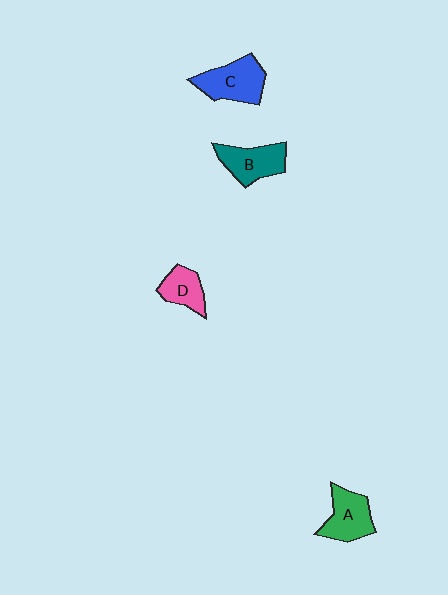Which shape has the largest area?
Shape C (blue).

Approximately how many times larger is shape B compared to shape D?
Approximately 1.3 times.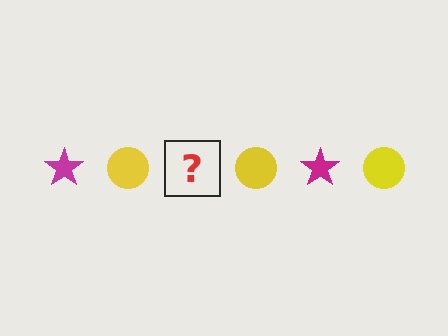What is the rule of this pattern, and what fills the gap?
The rule is that the pattern alternates between magenta star and yellow circle. The gap should be filled with a magenta star.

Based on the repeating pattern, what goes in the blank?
The blank should be a magenta star.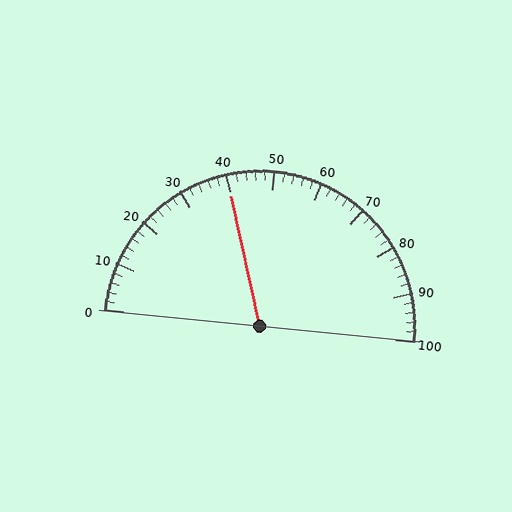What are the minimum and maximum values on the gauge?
The gauge ranges from 0 to 100.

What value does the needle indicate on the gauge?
The needle indicates approximately 40.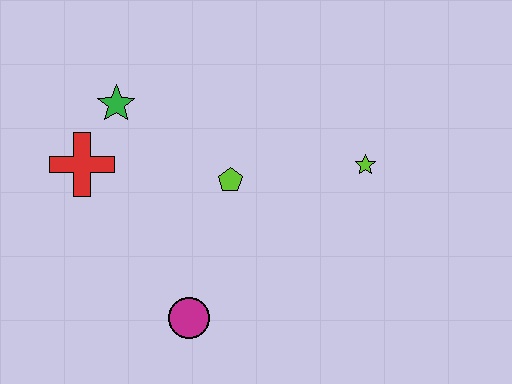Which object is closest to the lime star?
The lime pentagon is closest to the lime star.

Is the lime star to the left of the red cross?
No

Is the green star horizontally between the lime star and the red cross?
Yes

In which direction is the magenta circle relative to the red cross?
The magenta circle is below the red cross.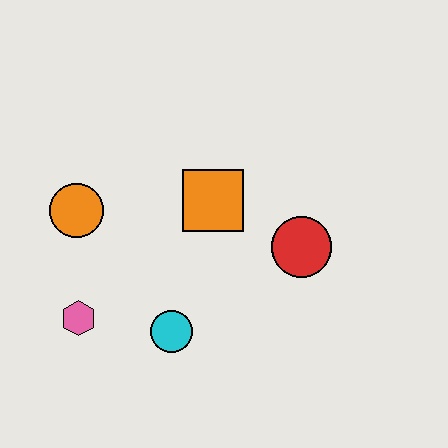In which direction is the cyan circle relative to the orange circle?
The cyan circle is below the orange circle.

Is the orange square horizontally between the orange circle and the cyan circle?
No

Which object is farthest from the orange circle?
The red circle is farthest from the orange circle.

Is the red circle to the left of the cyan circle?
No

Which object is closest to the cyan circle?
The pink hexagon is closest to the cyan circle.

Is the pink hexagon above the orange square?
No